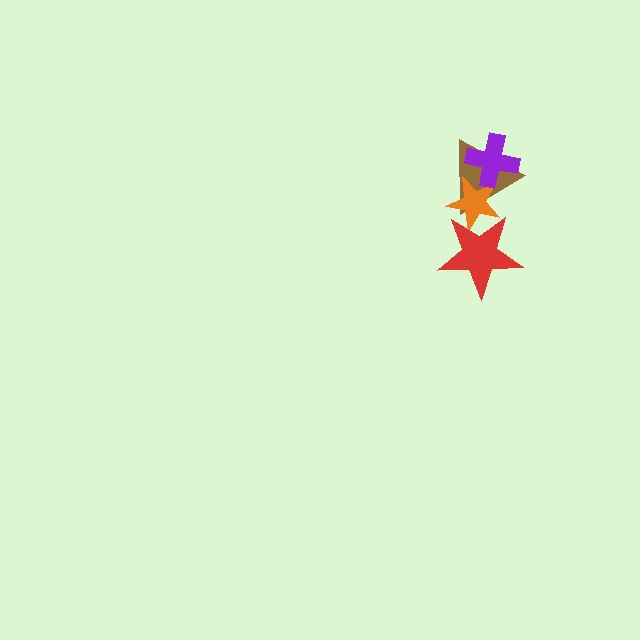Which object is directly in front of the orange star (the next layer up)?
The purple cross is directly in front of the orange star.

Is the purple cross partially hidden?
No, no other shape covers it.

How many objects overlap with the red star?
2 objects overlap with the red star.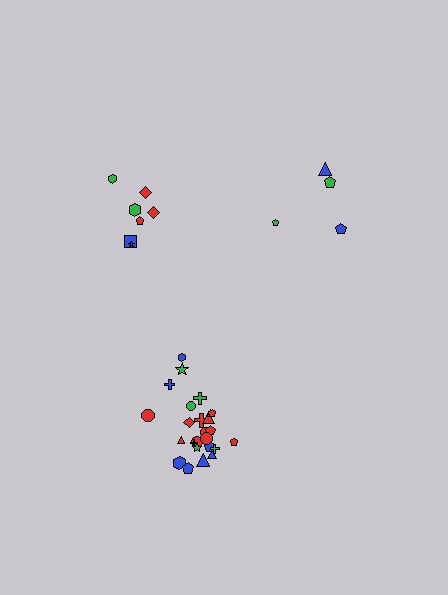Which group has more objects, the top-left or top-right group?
The top-left group.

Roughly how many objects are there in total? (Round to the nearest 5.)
Roughly 35 objects in total.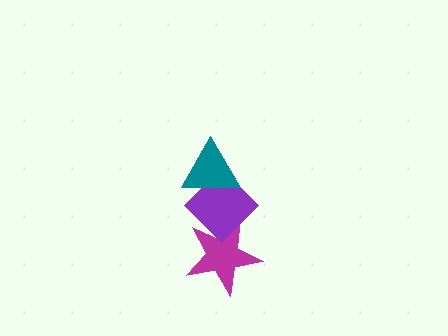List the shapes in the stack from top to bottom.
From top to bottom: the teal triangle, the purple diamond, the magenta star.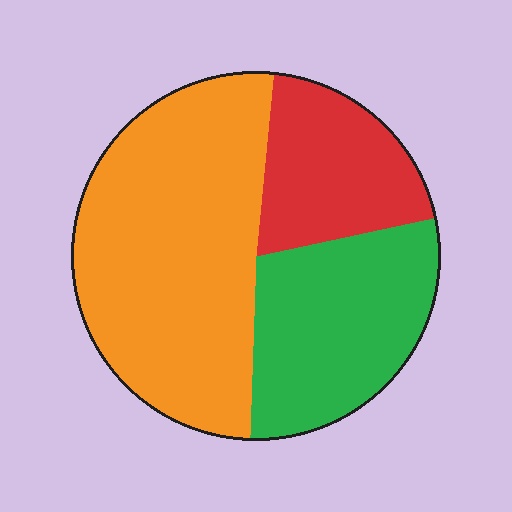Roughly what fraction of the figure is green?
Green takes up about one quarter (1/4) of the figure.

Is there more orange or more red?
Orange.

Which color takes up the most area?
Orange, at roughly 50%.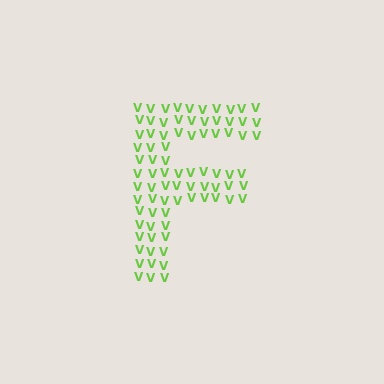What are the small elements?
The small elements are letter V's.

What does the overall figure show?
The overall figure shows the letter F.